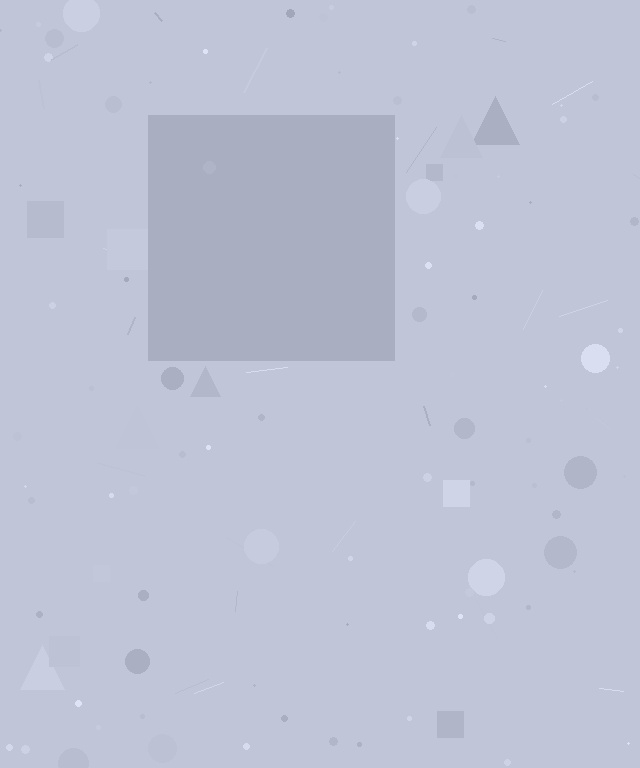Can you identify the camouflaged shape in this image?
The camouflaged shape is a square.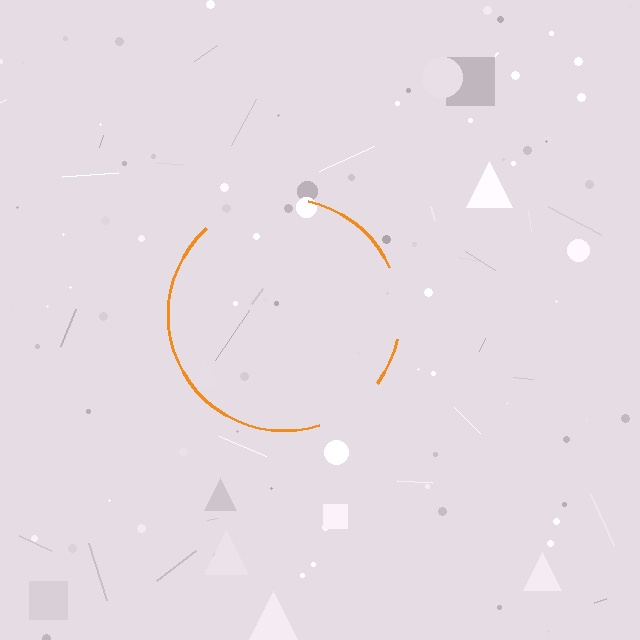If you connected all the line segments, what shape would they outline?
They would outline a circle.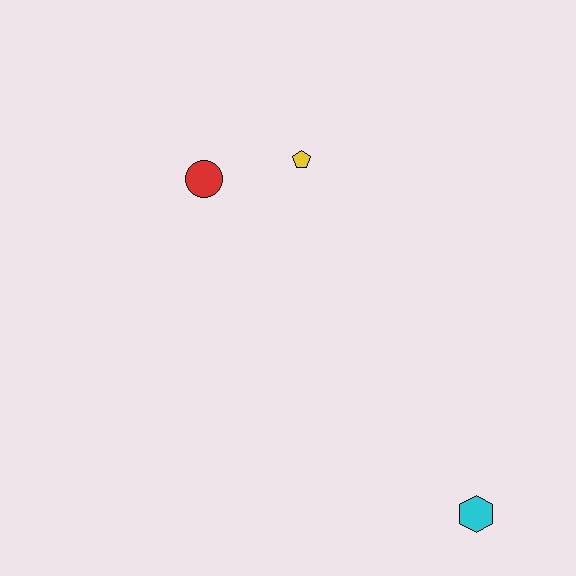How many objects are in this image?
There are 3 objects.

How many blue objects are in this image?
There are no blue objects.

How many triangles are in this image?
There are no triangles.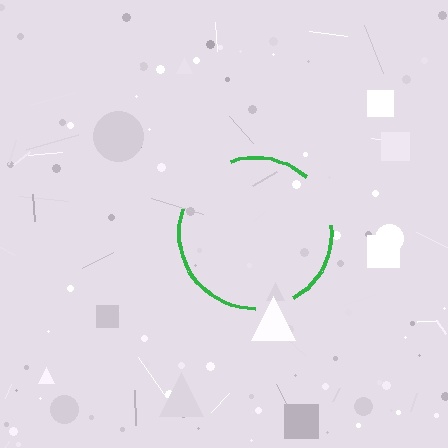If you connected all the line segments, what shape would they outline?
They would outline a circle.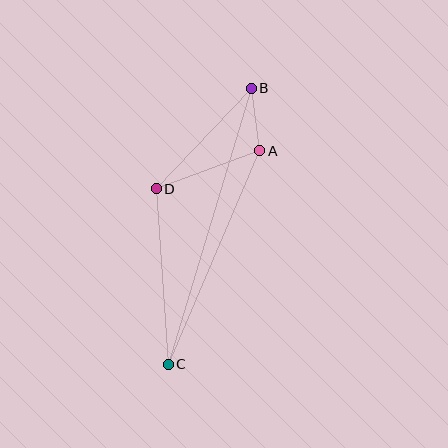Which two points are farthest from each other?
Points B and C are farthest from each other.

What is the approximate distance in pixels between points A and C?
The distance between A and C is approximately 232 pixels.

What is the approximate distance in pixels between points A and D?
The distance between A and D is approximately 110 pixels.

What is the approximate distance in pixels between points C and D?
The distance between C and D is approximately 176 pixels.